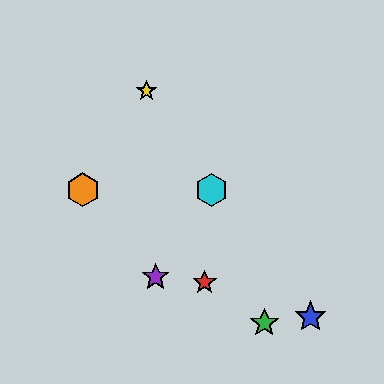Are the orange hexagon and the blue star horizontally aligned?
No, the orange hexagon is at y≈190 and the blue star is at y≈317.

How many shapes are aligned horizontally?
2 shapes (the orange hexagon, the cyan hexagon) are aligned horizontally.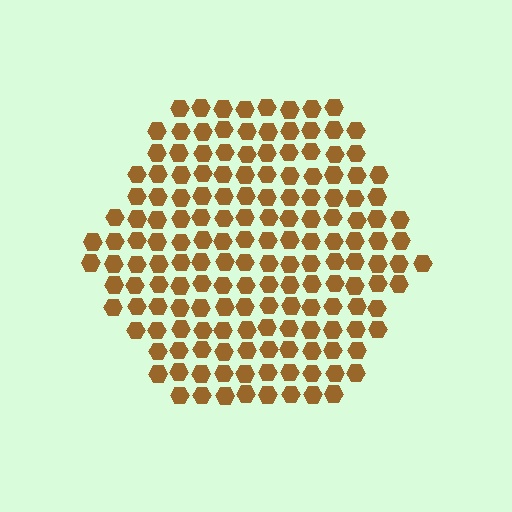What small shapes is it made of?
It is made of small hexagons.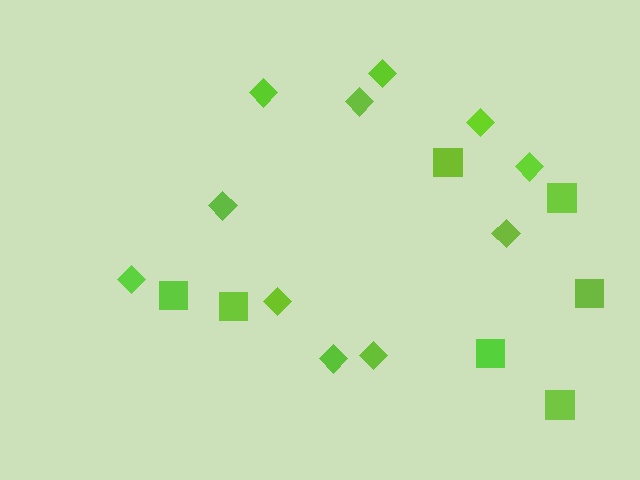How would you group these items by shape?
There are 2 groups: one group of squares (7) and one group of diamonds (11).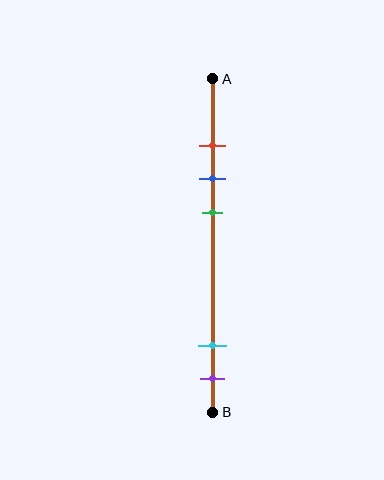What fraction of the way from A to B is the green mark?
The green mark is approximately 40% (0.4) of the way from A to B.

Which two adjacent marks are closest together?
The red and blue marks are the closest adjacent pair.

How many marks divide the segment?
There are 5 marks dividing the segment.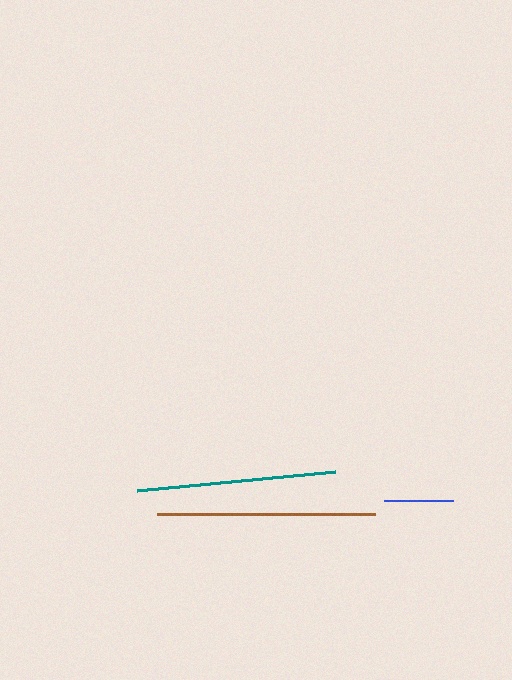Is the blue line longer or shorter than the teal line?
The teal line is longer than the blue line.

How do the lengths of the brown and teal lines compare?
The brown and teal lines are approximately the same length.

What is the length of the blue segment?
The blue segment is approximately 69 pixels long.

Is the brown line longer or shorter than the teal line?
The brown line is longer than the teal line.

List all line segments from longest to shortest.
From longest to shortest: brown, teal, blue.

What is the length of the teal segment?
The teal segment is approximately 199 pixels long.